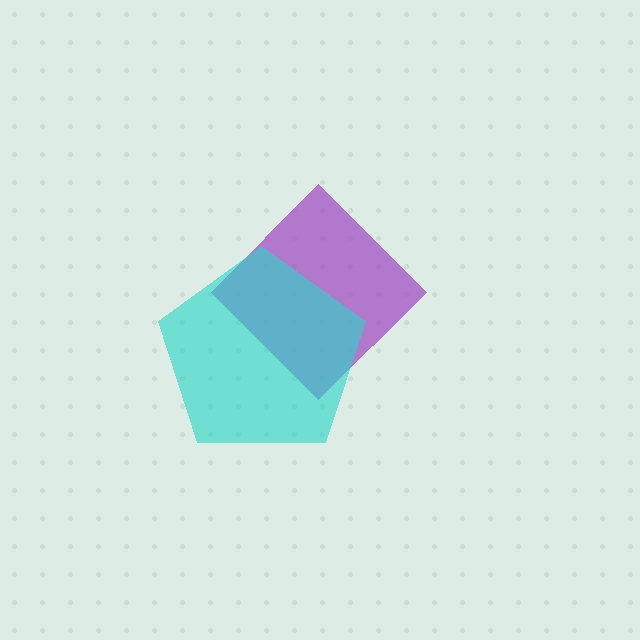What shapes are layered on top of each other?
The layered shapes are: a purple diamond, a cyan pentagon.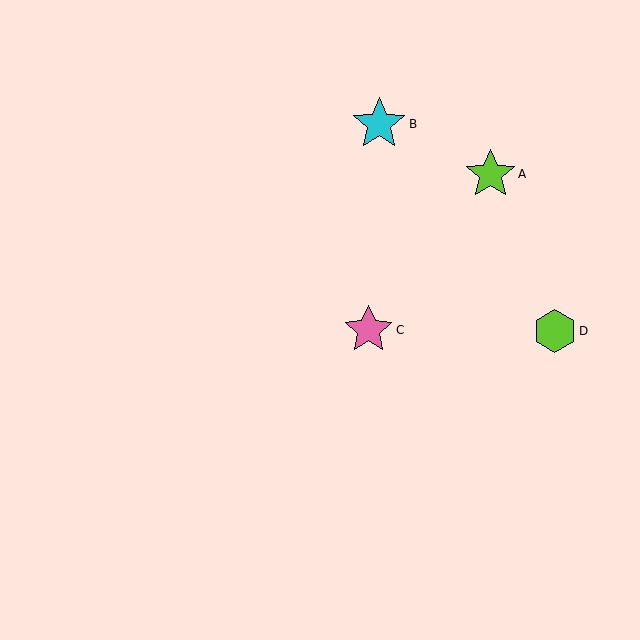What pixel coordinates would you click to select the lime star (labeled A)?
Click at (490, 174) to select the lime star A.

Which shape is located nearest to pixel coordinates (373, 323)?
The pink star (labeled C) at (368, 330) is nearest to that location.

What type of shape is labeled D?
Shape D is a lime hexagon.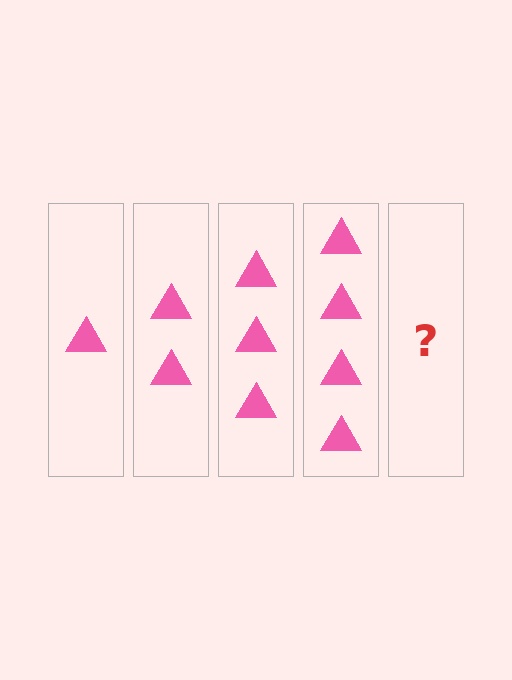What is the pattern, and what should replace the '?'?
The pattern is that each step adds one more triangle. The '?' should be 5 triangles.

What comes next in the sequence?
The next element should be 5 triangles.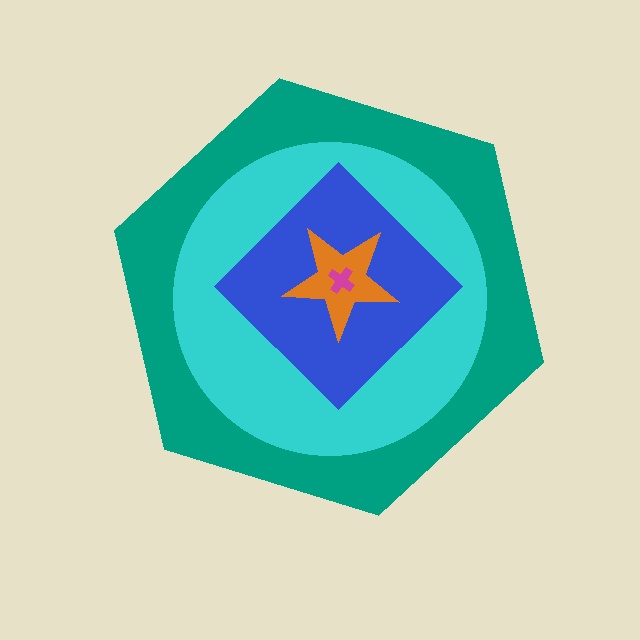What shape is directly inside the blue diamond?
The orange star.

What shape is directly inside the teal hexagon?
The cyan circle.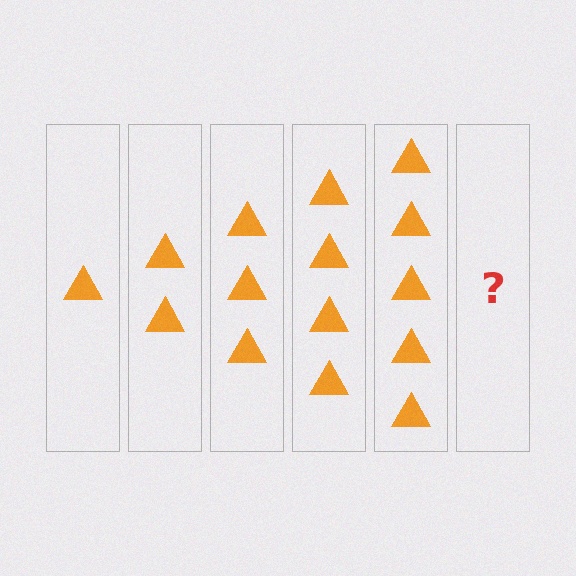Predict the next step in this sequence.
The next step is 6 triangles.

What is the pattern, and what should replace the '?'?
The pattern is that each step adds one more triangle. The '?' should be 6 triangles.